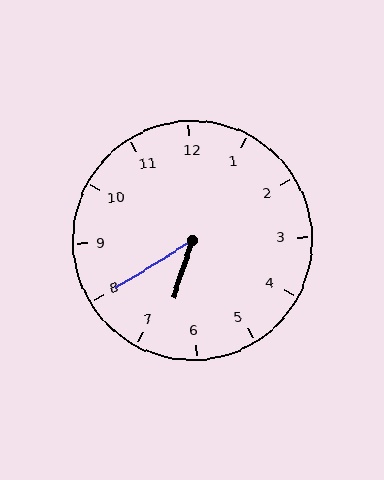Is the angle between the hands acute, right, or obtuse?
It is acute.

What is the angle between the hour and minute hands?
Approximately 40 degrees.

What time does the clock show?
6:40.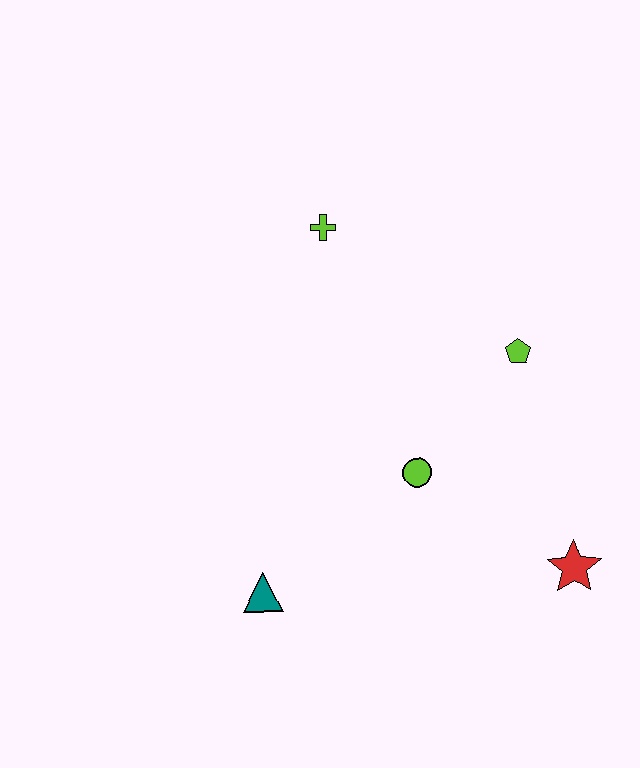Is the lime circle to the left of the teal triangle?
No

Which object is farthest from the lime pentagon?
The teal triangle is farthest from the lime pentagon.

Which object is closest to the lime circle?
The lime pentagon is closest to the lime circle.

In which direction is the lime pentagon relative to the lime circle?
The lime pentagon is above the lime circle.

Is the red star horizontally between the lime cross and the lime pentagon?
No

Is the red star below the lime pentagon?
Yes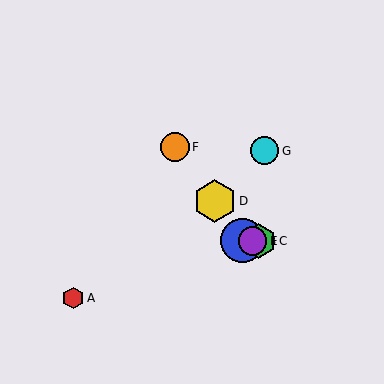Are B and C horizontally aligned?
Yes, both are at y≈241.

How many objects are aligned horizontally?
3 objects (B, C, E) are aligned horizontally.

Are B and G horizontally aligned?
No, B is at y≈241 and G is at y≈151.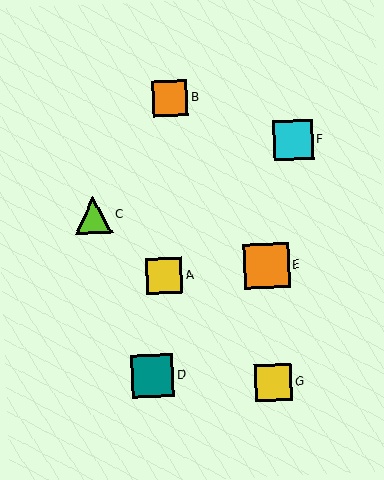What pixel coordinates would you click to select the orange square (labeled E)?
Click at (267, 266) to select the orange square E.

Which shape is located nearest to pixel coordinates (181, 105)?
The orange square (labeled B) at (170, 98) is nearest to that location.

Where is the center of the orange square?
The center of the orange square is at (170, 98).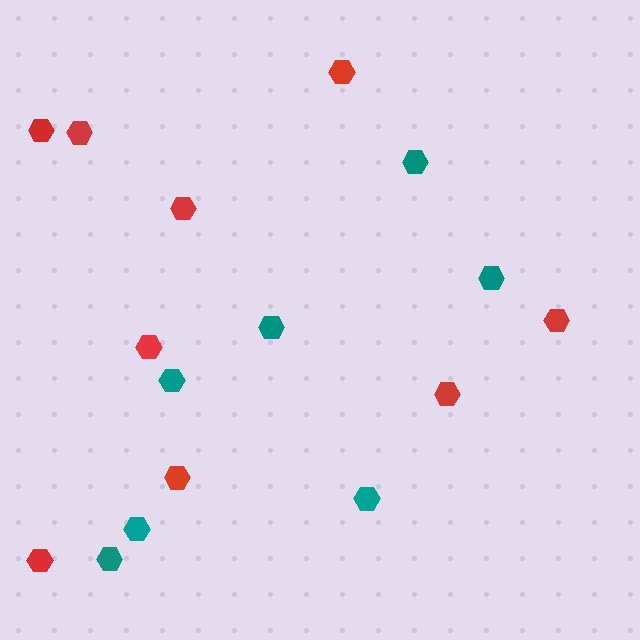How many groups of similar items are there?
There are 2 groups: one group of red hexagons (9) and one group of teal hexagons (7).